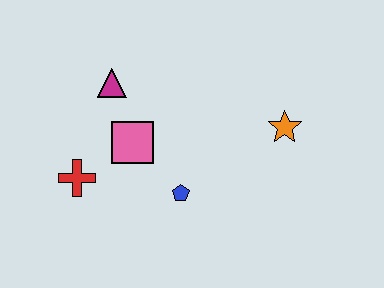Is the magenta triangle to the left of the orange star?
Yes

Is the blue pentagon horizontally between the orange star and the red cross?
Yes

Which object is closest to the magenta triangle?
The pink square is closest to the magenta triangle.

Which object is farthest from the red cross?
The orange star is farthest from the red cross.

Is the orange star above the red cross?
Yes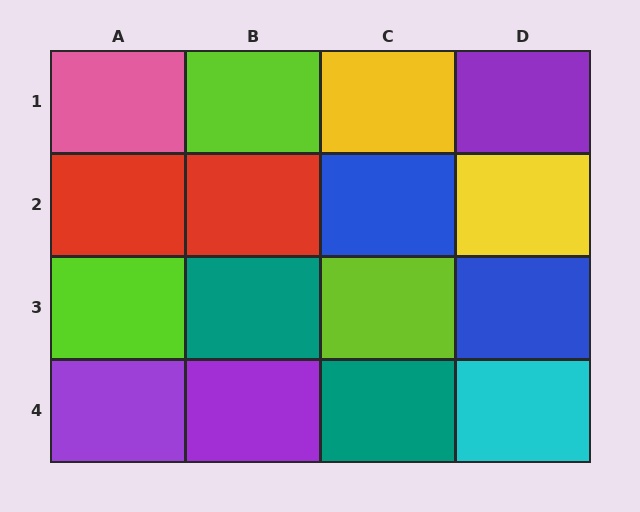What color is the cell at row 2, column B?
Red.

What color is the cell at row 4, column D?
Cyan.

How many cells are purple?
3 cells are purple.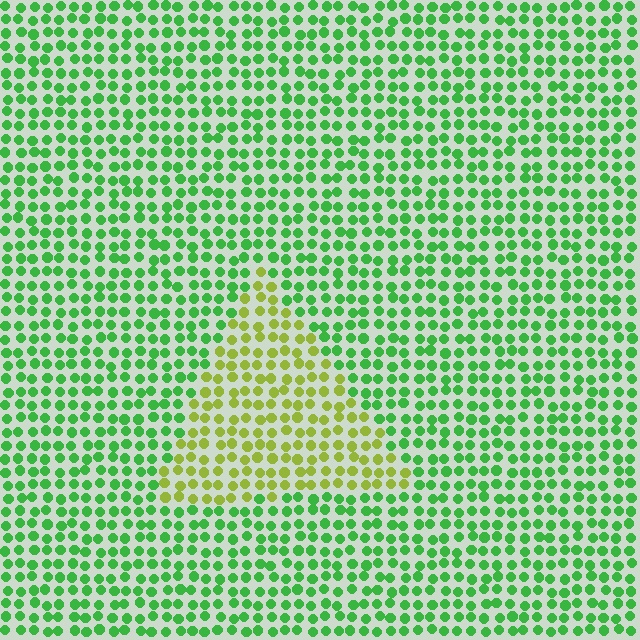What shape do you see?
I see a triangle.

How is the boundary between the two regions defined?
The boundary is defined purely by a slight shift in hue (about 47 degrees). Spacing, size, and orientation are identical on both sides.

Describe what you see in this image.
The image is filled with small green elements in a uniform arrangement. A triangle-shaped region is visible where the elements are tinted to a slightly different hue, forming a subtle color boundary.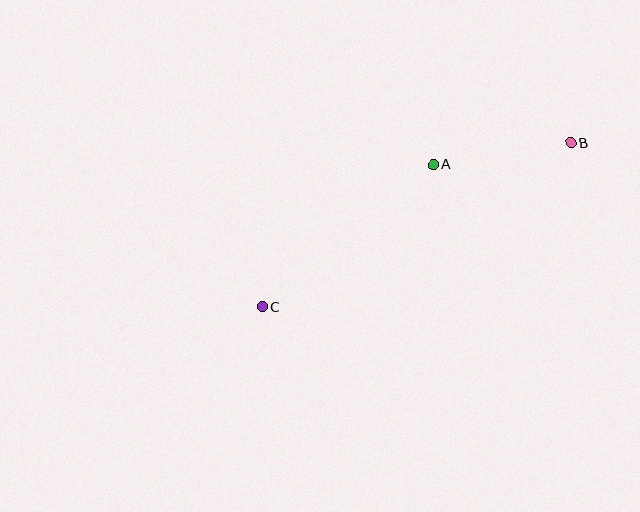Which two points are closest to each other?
Points A and B are closest to each other.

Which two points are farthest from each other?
Points B and C are farthest from each other.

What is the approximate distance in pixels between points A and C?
The distance between A and C is approximately 222 pixels.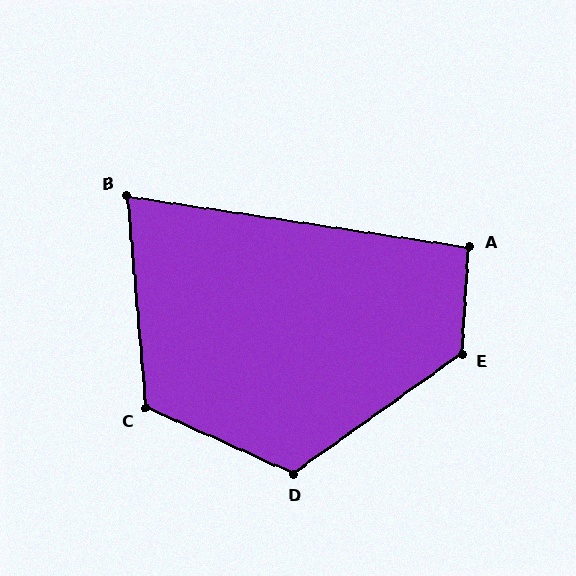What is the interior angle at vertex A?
Approximately 95 degrees (approximately right).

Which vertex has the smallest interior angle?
B, at approximately 76 degrees.